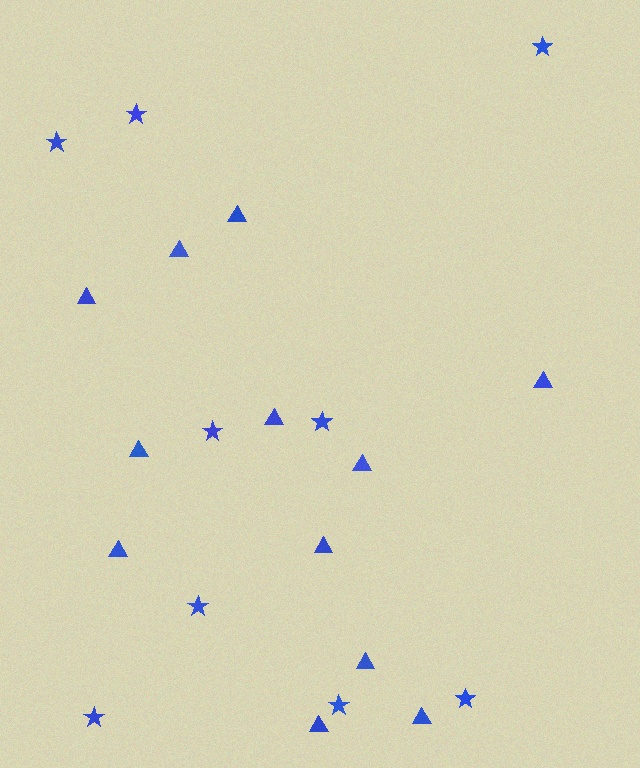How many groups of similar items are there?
There are 2 groups: one group of stars (9) and one group of triangles (12).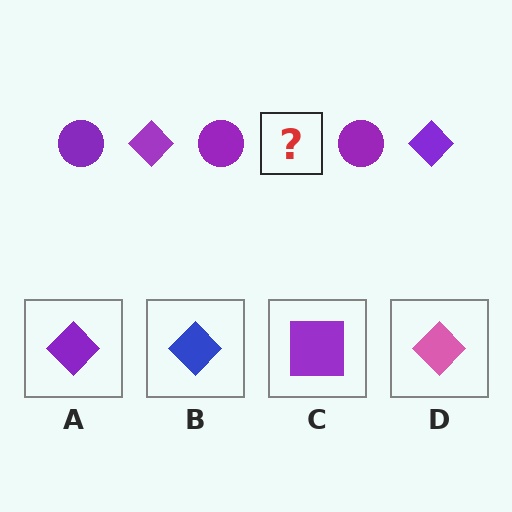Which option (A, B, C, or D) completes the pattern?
A.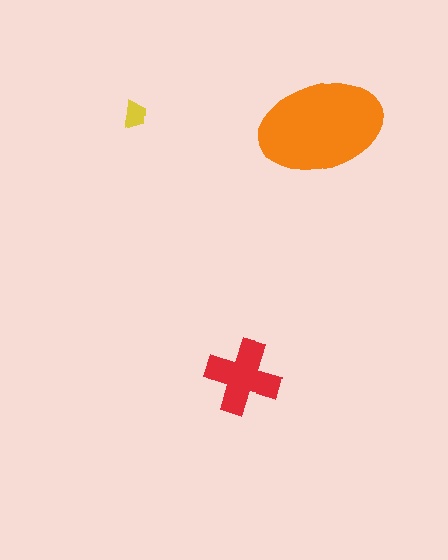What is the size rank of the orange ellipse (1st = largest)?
1st.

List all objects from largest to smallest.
The orange ellipse, the red cross, the yellow trapezoid.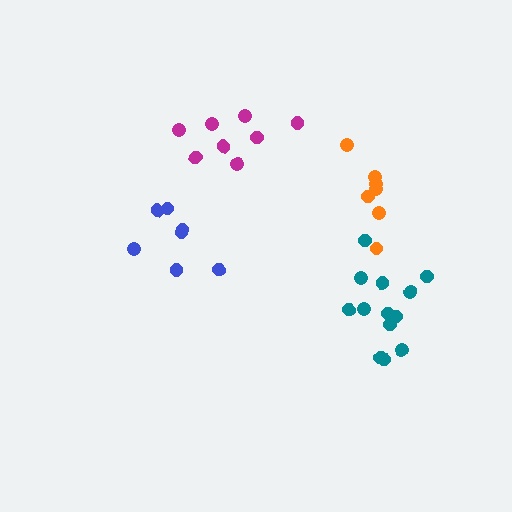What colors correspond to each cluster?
The clusters are colored: orange, magenta, teal, blue.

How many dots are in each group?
Group 1: 7 dots, Group 2: 8 dots, Group 3: 13 dots, Group 4: 7 dots (35 total).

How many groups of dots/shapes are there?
There are 4 groups.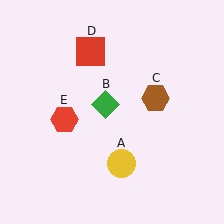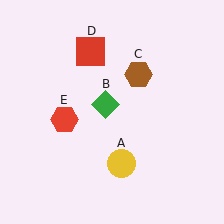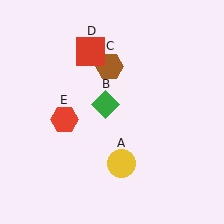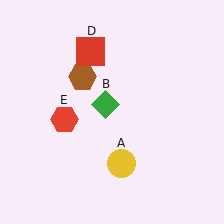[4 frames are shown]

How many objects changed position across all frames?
1 object changed position: brown hexagon (object C).